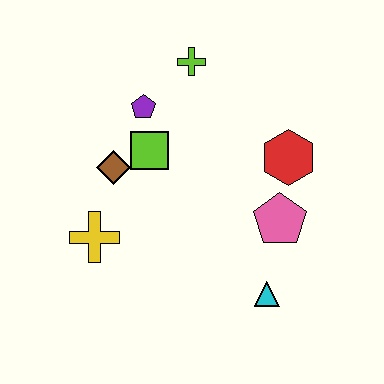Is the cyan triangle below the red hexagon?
Yes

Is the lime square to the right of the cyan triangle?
No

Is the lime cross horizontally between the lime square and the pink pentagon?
Yes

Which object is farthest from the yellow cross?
The red hexagon is farthest from the yellow cross.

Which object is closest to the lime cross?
The purple pentagon is closest to the lime cross.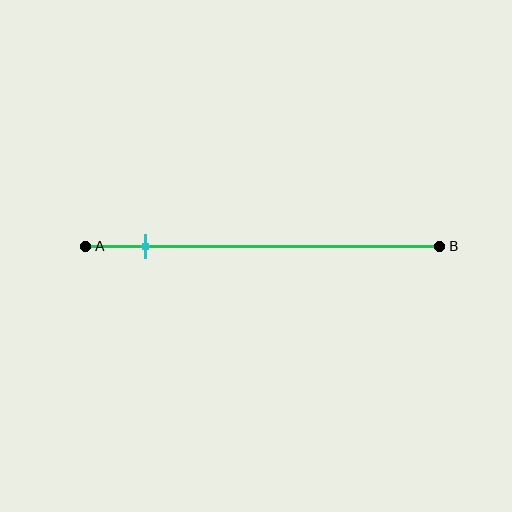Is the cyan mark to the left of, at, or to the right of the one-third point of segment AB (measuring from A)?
The cyan mark is to the left of the one-third point of segment AB.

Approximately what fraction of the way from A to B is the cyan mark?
The cyan mark is approximately 15% of the way from A to B.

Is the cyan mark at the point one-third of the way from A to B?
No, the mark is at about 15% from A, not at the 33% one-third point.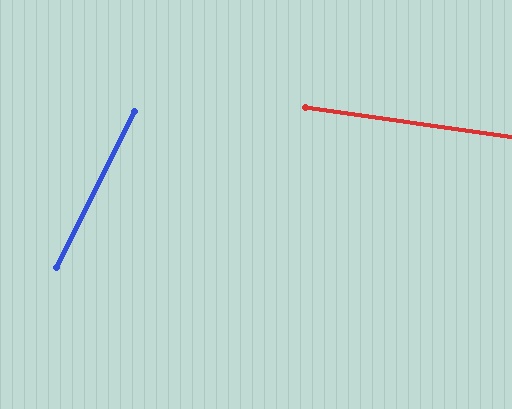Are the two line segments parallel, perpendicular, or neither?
Neither parallel nor perpendicular — they differ by about 71°.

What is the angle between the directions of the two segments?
Approximately 71 degrees.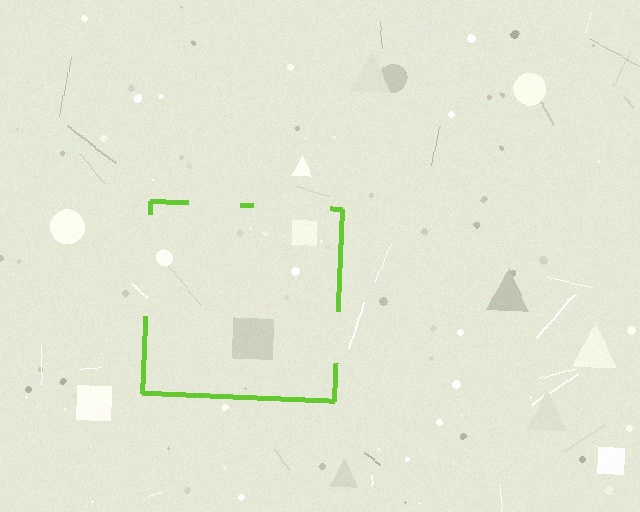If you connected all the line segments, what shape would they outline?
They would outline a square.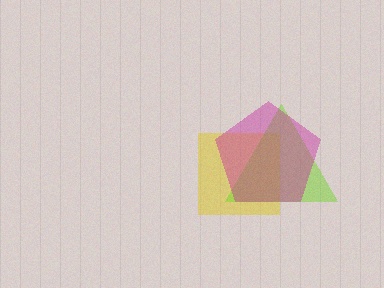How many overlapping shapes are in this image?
There are 3 overlapping shapes in the image.